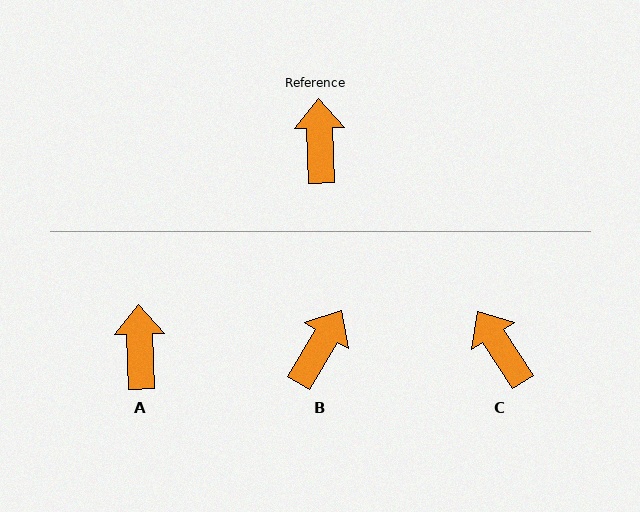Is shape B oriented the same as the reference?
No, it is off by about 33 degrees.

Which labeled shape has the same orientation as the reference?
A.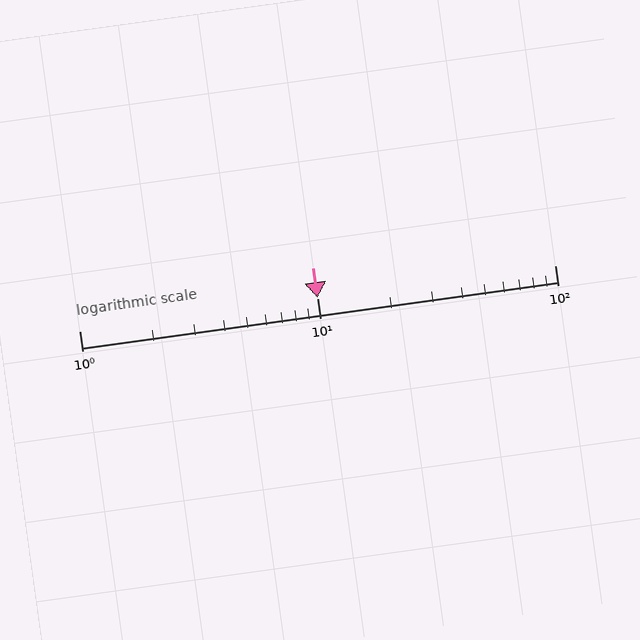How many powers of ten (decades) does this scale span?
The scale spans 2 decades, from 1 to 100.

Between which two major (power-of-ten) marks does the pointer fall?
The pointer is between 10 and 100.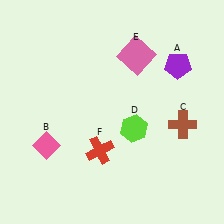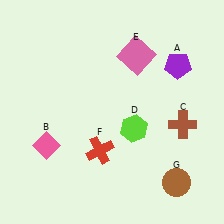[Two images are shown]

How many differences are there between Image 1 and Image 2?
There is 1 difference between the two images.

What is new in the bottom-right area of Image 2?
A brown circle (G) was added in the bottom-right area of Image 2.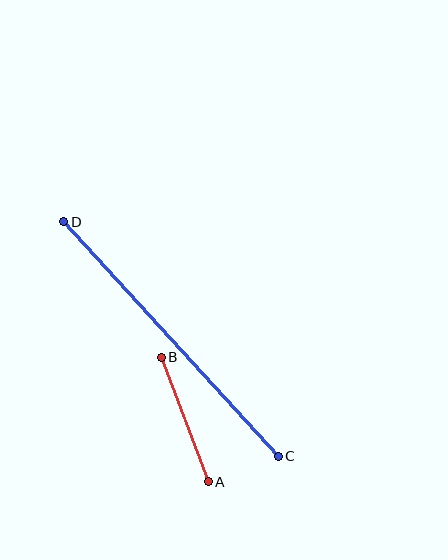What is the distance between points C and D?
The distance is approximately 318 pixels.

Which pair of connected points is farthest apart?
Points C and D are farthest apart.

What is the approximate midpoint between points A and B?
The midpoint is at approximately (185, 420) pixels.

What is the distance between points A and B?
The distance is approximately 133 pixels.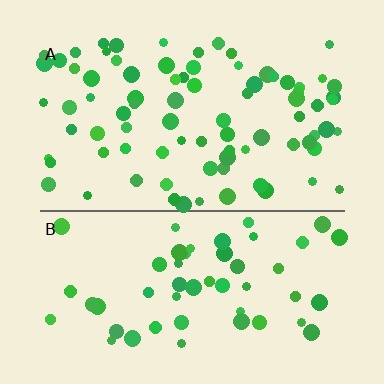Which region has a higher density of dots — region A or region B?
A (the top).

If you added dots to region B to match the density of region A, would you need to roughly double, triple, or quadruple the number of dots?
Approximately double.